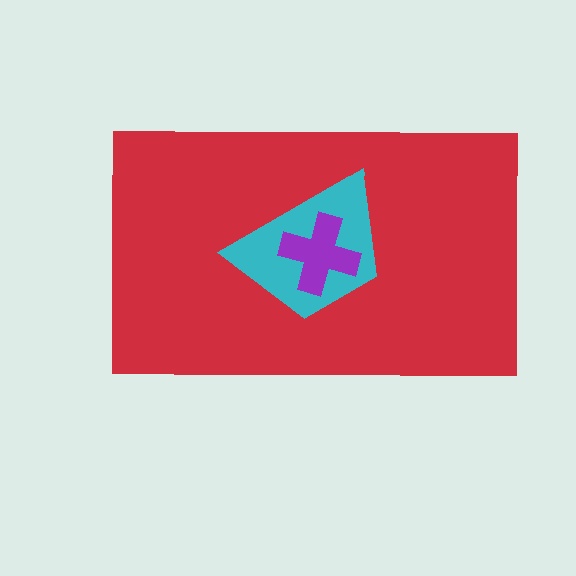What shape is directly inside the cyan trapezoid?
The purple cross.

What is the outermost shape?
The red rectangle.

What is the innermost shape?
The purple cross.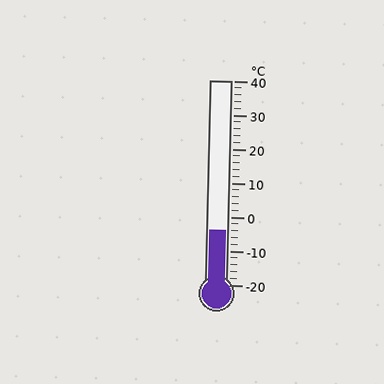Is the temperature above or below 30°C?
The temperature is below 30°C.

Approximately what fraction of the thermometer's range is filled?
The thermometer is filled to approximately 25% of its range.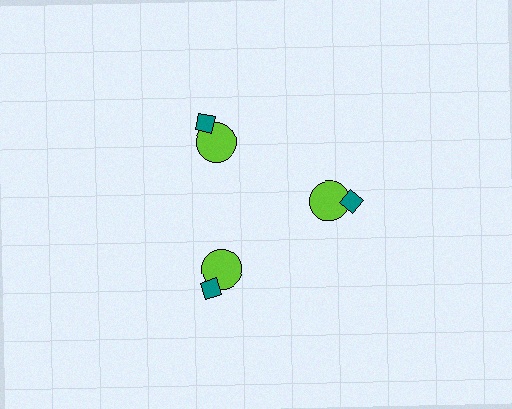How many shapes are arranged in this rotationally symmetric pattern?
There are 6 shapes, arranged in 3 groups of 2.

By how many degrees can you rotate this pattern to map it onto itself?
The pattern maps onto itself every 120 degrees of rotation.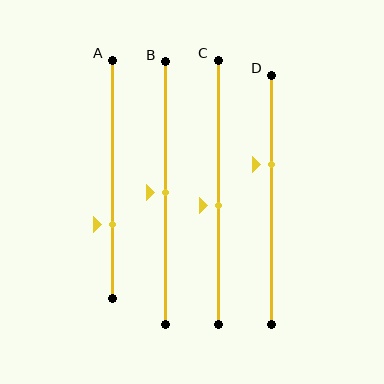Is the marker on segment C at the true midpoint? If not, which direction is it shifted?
No, the marker on segment C is shifted downward by about 5% of the segment length.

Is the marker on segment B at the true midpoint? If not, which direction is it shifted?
Yes, the marker on segment B is at the true midpoint.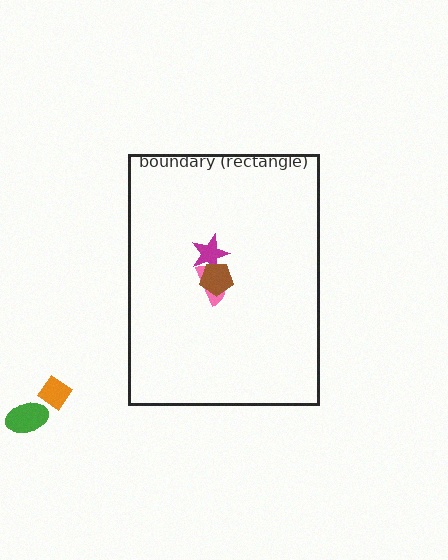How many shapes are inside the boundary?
3 inside, 2 outside.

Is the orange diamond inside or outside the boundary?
Outside.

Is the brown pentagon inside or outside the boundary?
Inside.